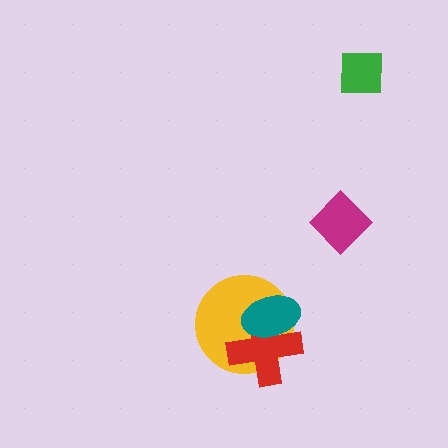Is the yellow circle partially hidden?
Yes, it is partially covered by another shape.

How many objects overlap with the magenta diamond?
0 objects overlap with the magenta diamond.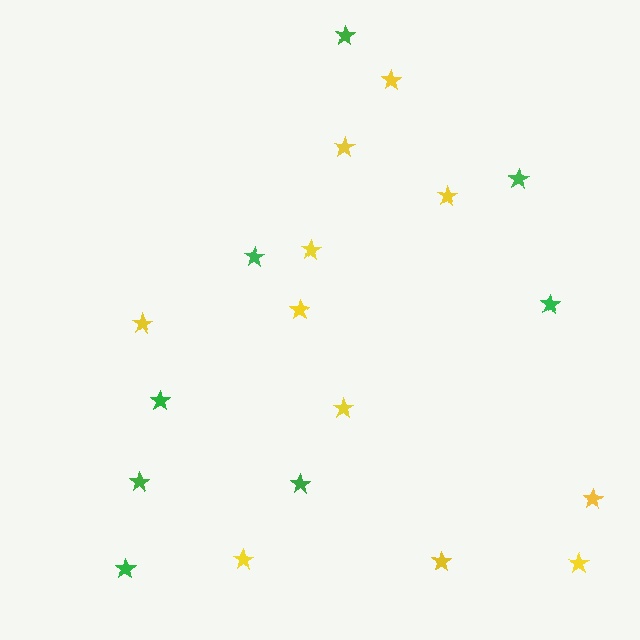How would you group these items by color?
There are 2 groups: one group of yellow stars (11) and one group of green stars (8).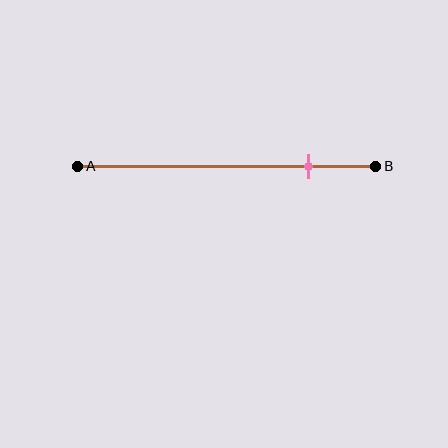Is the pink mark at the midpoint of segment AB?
No, the mark is at about 80% from A, not at the 50% midpoint.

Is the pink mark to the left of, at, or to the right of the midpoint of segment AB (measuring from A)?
The pink mark is to the right of the midpoint of segment AB.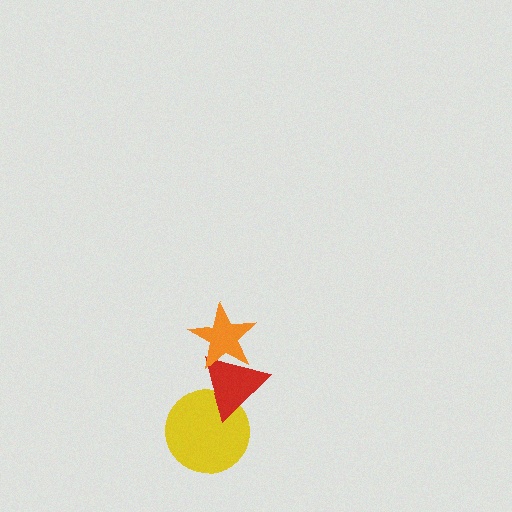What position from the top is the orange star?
The orange star is 1st from the top.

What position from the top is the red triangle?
The red triangle is 2nd from the top.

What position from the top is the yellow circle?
The yellow circle is 3rd from the top.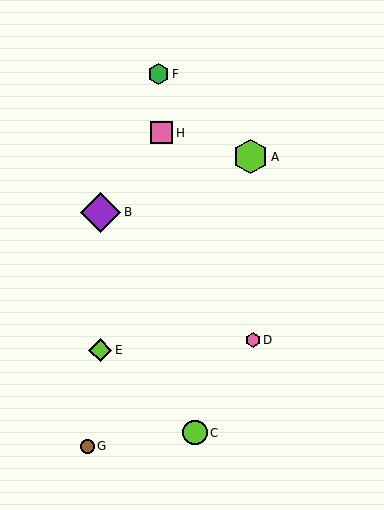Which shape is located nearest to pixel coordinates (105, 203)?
The purple diamond (labeled B) at (101, 212) is nearest to that location.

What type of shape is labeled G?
Shape G is a brown circle.